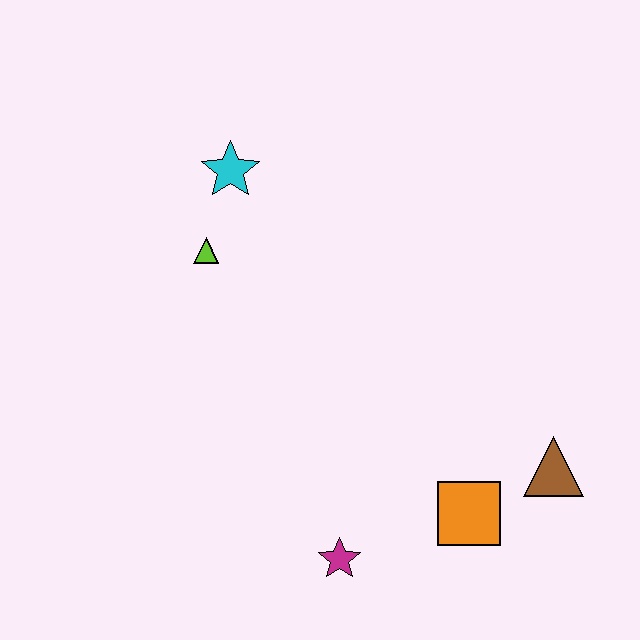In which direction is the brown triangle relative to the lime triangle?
The brown triangle is to the right of the lime triangle.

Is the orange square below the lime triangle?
Yes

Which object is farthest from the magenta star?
The cyan star is farthest from the magenta star.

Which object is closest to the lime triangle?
The cyan star is closest to the lime triangle.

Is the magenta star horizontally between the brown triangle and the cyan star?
Yes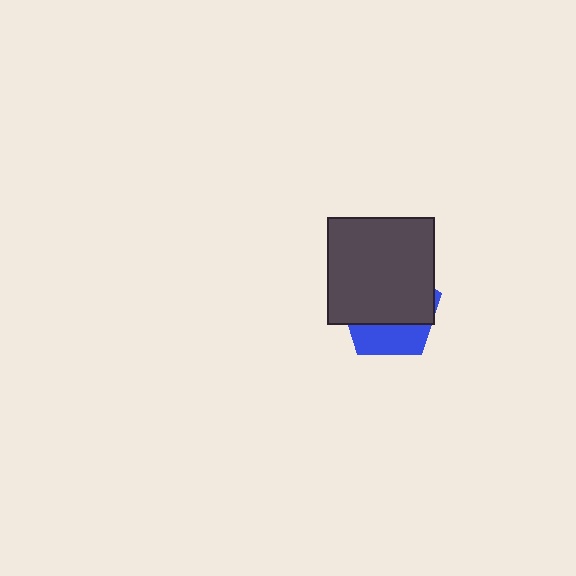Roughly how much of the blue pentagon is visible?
A small part of it is visible (roughly 32%).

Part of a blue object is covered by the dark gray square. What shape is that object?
It is a pentagon.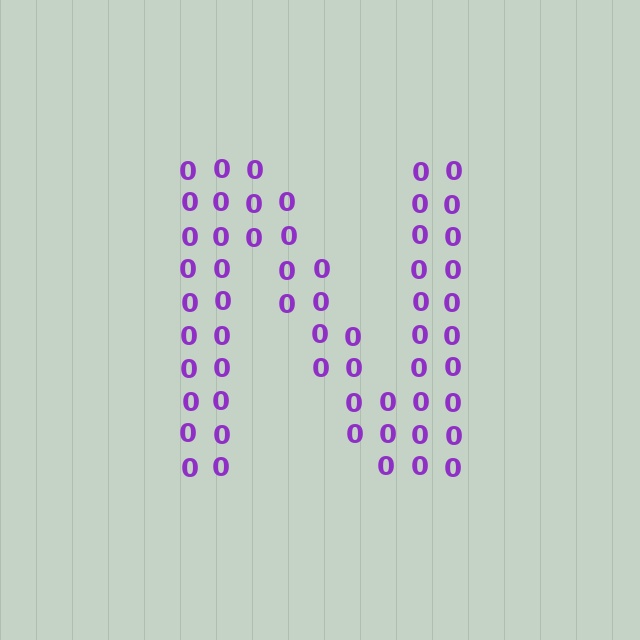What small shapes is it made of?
It is made of small digit 0's.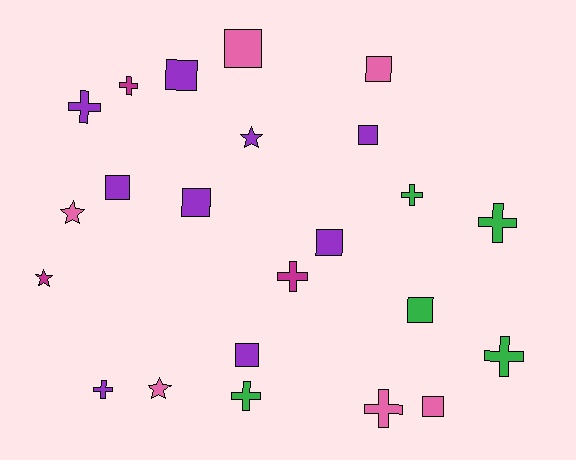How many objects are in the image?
There are 23 objects.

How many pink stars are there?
There are 2 pink stars.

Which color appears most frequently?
Purple, with 9 objects.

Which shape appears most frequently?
Square, with 10 objects.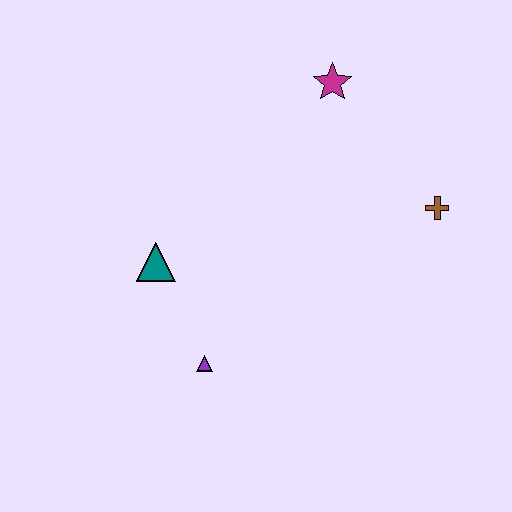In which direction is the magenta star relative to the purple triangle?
The magenta star is above the purple triangle.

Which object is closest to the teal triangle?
The purple triangle is closest to the teal triangle.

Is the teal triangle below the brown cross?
Yes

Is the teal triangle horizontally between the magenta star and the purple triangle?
No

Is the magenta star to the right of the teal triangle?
Yes